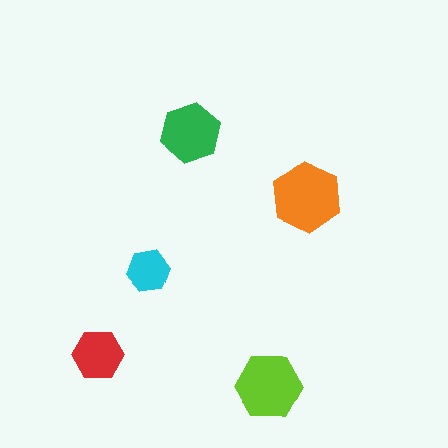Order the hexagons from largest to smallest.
the orange one, the lime one, the green one, the red one, the cyan one.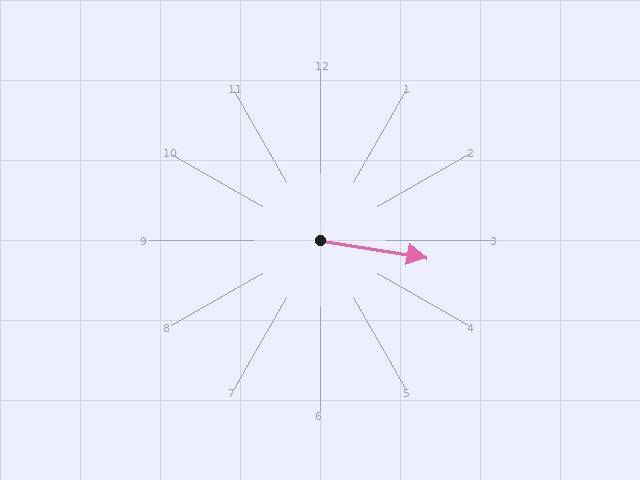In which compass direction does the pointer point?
East.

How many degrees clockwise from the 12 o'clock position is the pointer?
Approximately 99 degrees.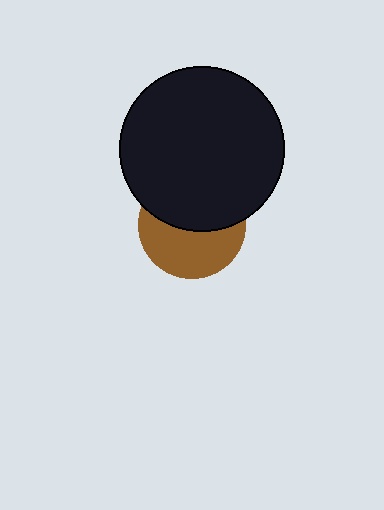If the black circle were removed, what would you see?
You would see the complete brown circle.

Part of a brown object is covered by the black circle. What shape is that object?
It is a circle.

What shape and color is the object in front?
The object in front is a black circle.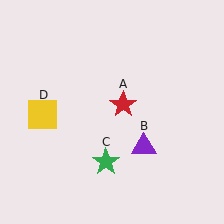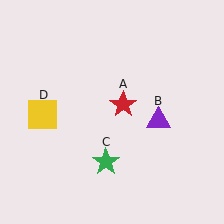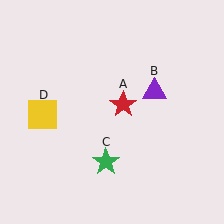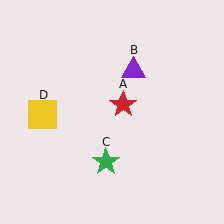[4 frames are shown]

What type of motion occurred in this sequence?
The purple triangle (object B) rotated counterclockwise around the center of the scene.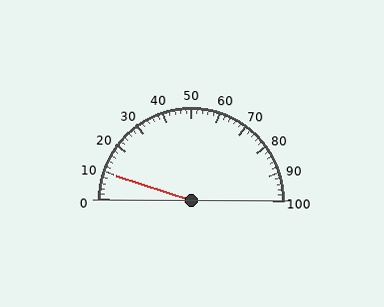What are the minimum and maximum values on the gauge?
The gauge ranges from 0 to 100.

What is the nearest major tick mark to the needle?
The nearest major tick mark is 10.